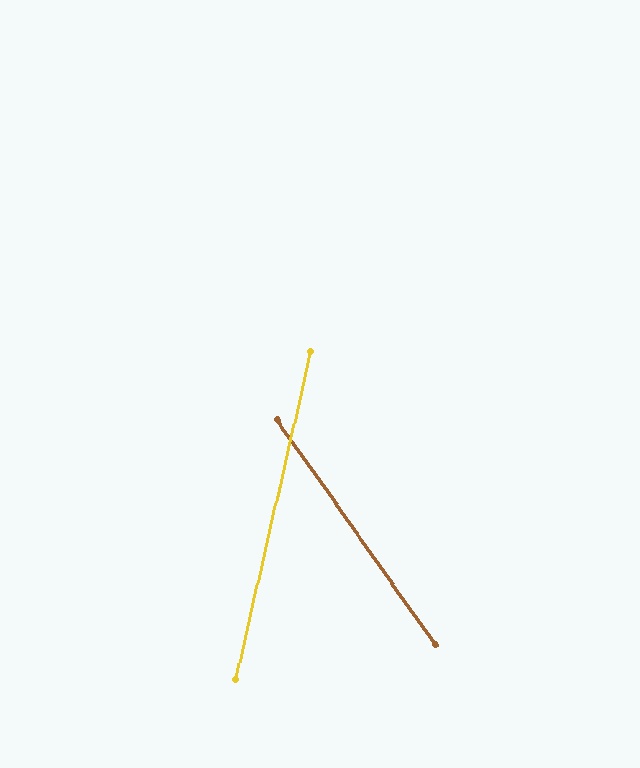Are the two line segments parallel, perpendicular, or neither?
Neither parallel nor perpendicular — they differ by about 48°.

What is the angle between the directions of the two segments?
Approximately 48 degrees.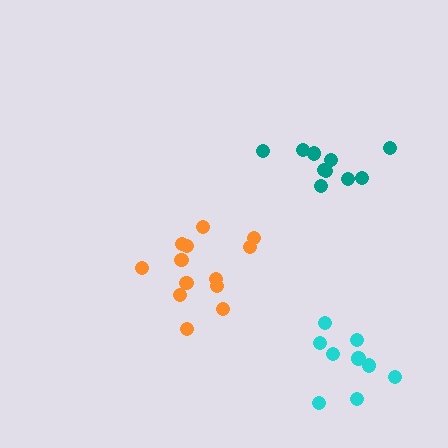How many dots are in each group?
Group 1: 9 dots, Group 2: 10 dots, Group 3: 13 dots (32 total).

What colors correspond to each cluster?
The clusters are colored: cyan, teal, orange.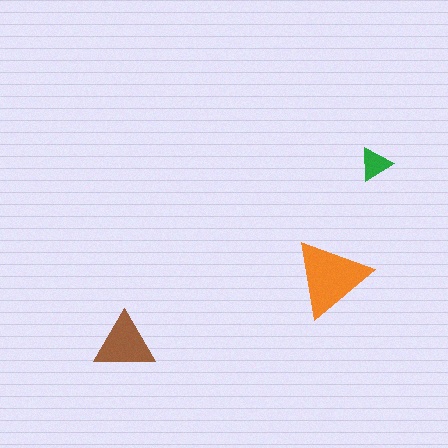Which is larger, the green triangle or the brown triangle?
The brown one.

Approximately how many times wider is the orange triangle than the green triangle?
About 2.5 times wider.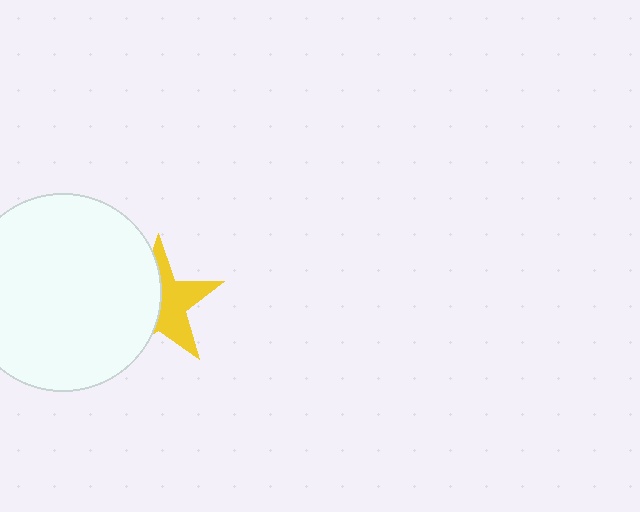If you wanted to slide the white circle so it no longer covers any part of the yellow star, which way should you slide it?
Slide it left — that is the most direct way to separate the two shapes.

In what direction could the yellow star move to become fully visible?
The yellow star could move right. That would shift it out from behind the white circle entirely.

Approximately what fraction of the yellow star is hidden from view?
Roughly 49% of the yellow star is hidden behind the white circle.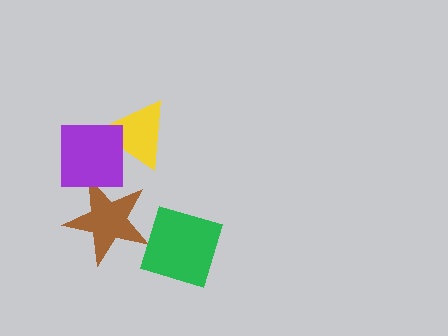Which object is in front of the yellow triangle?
The purple square is in front of the yellow triangle.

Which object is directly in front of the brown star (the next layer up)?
The purple square is directly in front of the brown star.